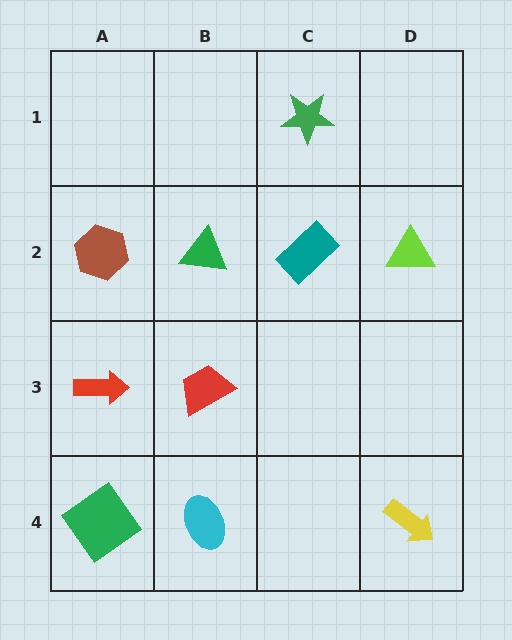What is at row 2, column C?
A teal rectangle.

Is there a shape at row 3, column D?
No, that cell is empty.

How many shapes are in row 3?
2 shapes.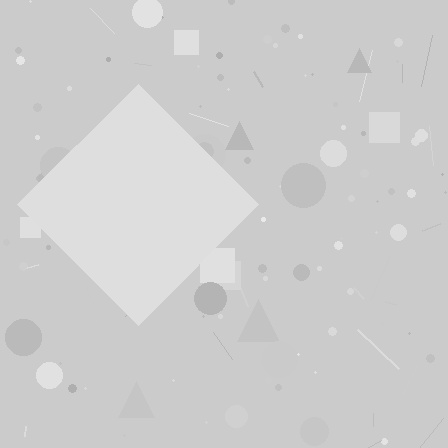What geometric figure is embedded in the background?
A diamond is embedded in the background.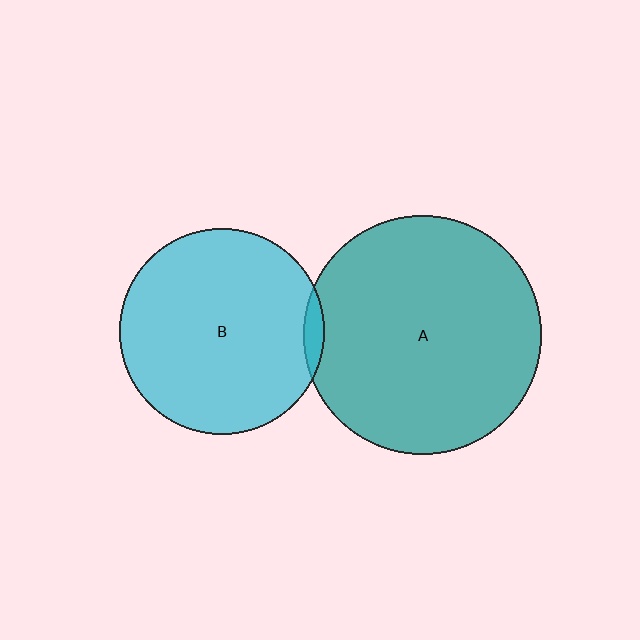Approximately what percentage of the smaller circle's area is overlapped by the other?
Approximately 5%.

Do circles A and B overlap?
Yes.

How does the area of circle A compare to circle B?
Approximately 1.3 times.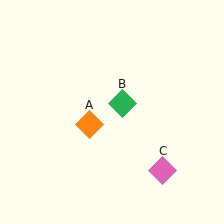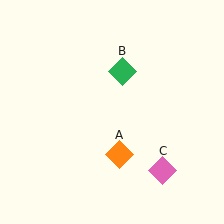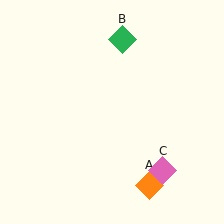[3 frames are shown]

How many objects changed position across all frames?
2 objects changed position: orange diamond (object A), green diamond (object B).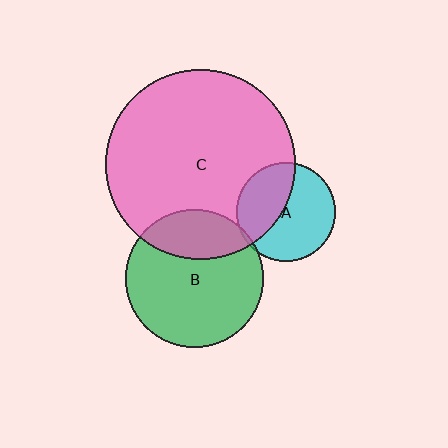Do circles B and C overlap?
Yes.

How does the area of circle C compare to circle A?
Approximately 3.7 times.